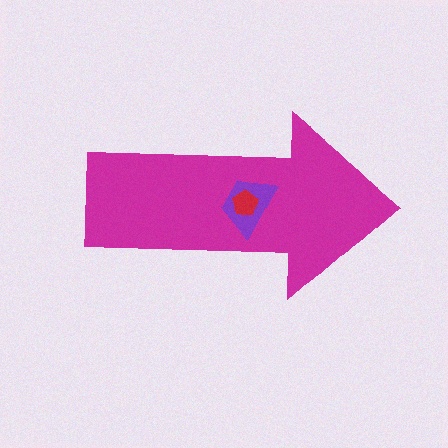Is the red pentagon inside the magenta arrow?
Yes.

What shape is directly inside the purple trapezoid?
The red pentagon.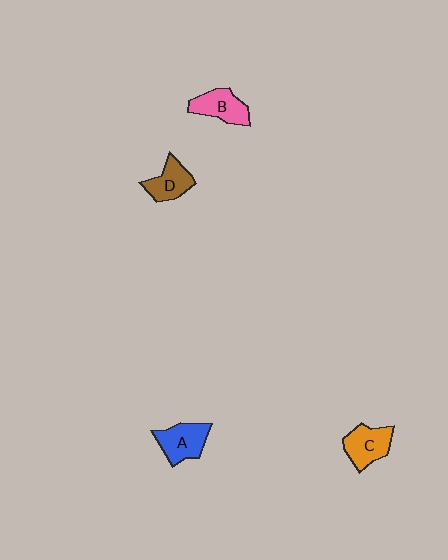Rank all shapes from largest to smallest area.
From largest to smallest: A (blue), C (orange), B (pink), D (brown).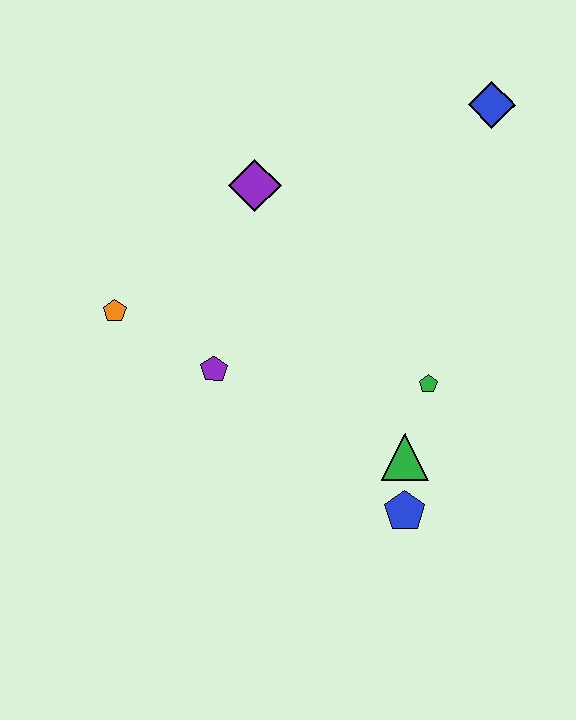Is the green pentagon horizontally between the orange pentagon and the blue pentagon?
No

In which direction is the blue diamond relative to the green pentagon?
The blue diamond is above the green pentagon.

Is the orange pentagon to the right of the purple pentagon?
No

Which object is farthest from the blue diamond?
The orange pentagon is farthest from the blue diamond.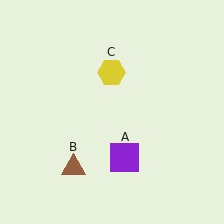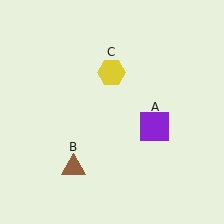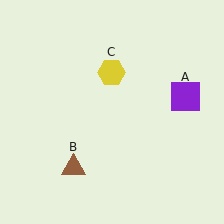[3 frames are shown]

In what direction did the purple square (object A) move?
The purple square (object A) moved up and to the right.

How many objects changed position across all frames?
1 object changed position: purple square (object A).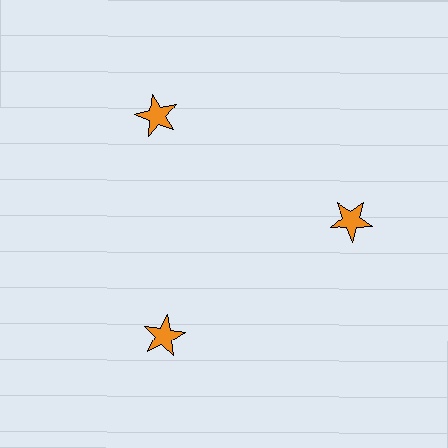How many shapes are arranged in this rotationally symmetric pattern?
There are 3 shapes, arranged in 3 groups of 1.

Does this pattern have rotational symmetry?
Yes, this pattern has 3-fold rotational symmetry. It looks the same after rotating 120 degrees around the center.